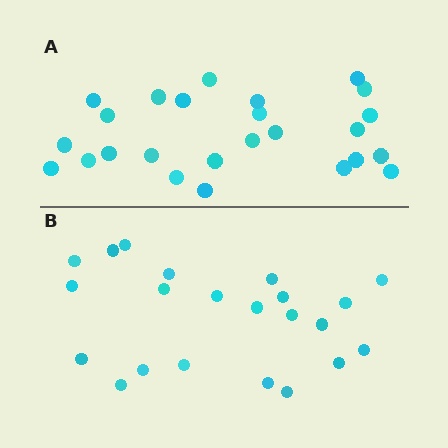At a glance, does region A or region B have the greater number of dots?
Region A (the top region) has more dots.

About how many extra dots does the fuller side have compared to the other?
Region A has just a few more — roughly 2 or 3 more dots than region B.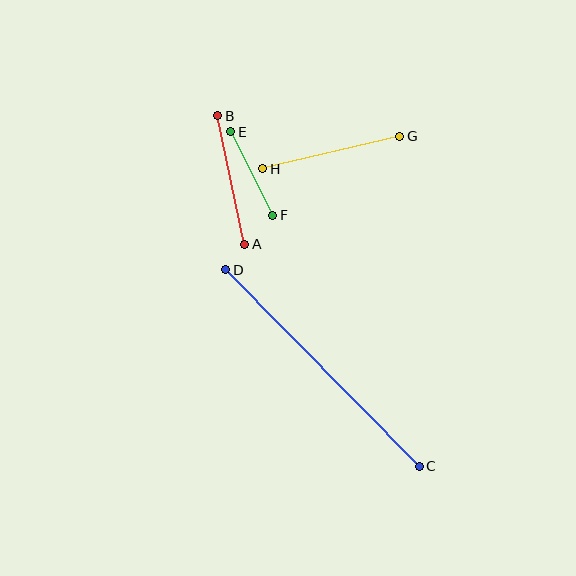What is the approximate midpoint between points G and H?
The midpoint is at approximately (331, 152) pixels.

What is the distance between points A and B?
The distance is approximately 132 pixels.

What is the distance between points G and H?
The distance is approximately 141 pixels.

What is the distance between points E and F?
The distance is approximately 94 pixels.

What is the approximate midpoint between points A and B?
The midpoint is at approximately (231, 180) pixels.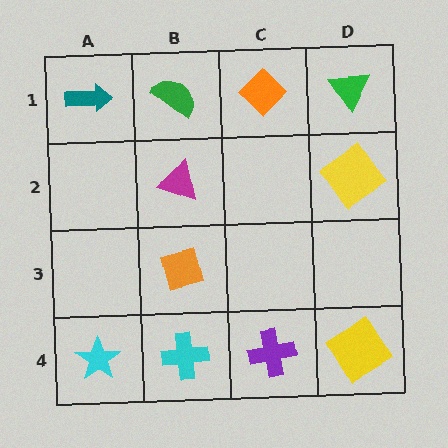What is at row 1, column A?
A teal arrow.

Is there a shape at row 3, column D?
No, that cell is empty.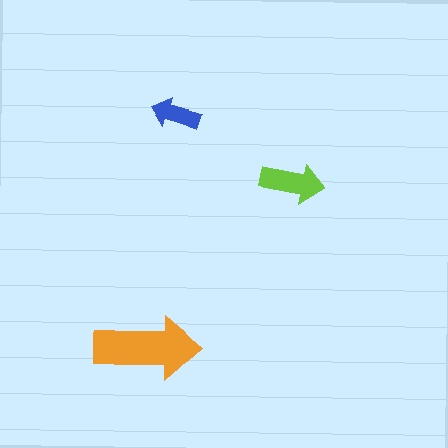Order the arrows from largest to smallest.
the orange one, the lime one, the blue one.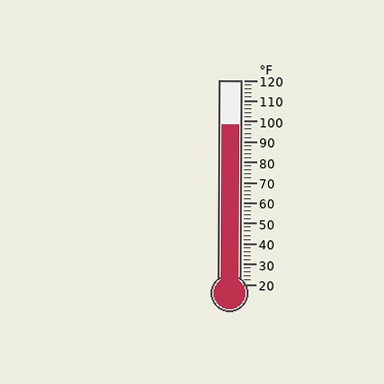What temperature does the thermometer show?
The thermometer shows approximately 98°F.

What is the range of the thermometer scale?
The thermometer scale ranges from 20°F to 120°F.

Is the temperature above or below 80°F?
The temperature is above 80°F.